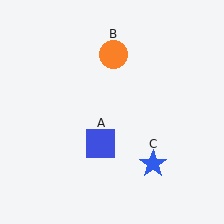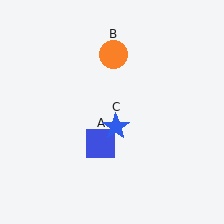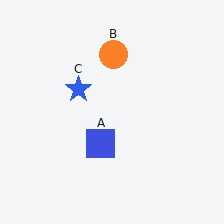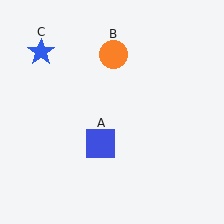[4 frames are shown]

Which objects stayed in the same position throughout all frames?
Blue square (object A) and orange circle (object B) remained stationary.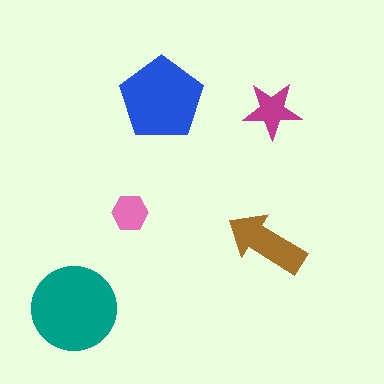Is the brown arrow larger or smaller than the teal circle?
Smaller.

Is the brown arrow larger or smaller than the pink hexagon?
Larger.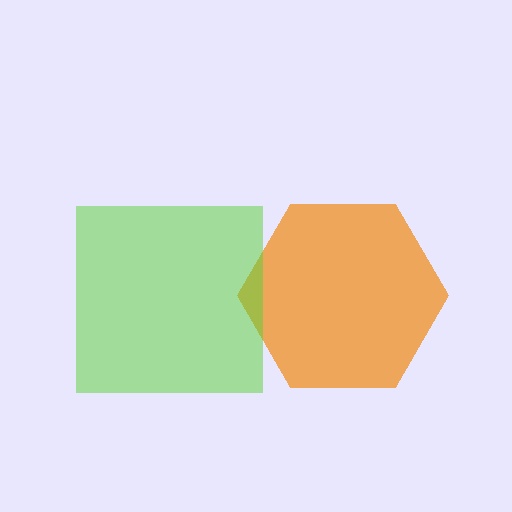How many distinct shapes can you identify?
There are 2 distinct shapes: an orange hexagon, a lime square.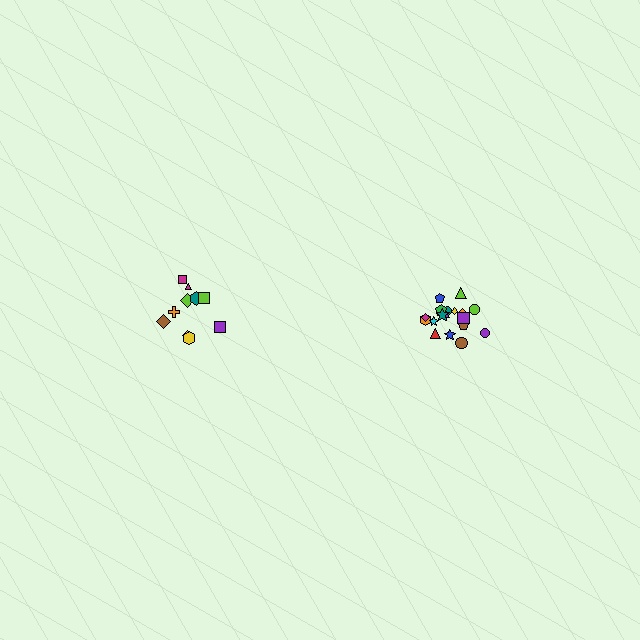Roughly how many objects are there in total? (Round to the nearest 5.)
Roughly 30 objects in total.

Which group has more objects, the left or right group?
The right group.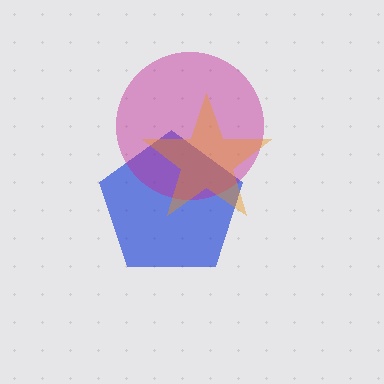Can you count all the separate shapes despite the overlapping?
Yes, there are 3 separate shapes.